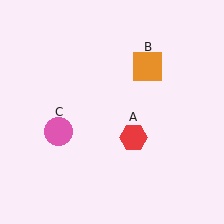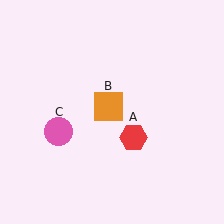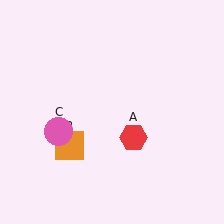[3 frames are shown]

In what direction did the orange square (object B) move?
The orange square (object B) moved down and to the left.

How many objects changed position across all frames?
1 object changed position: orange square (object B).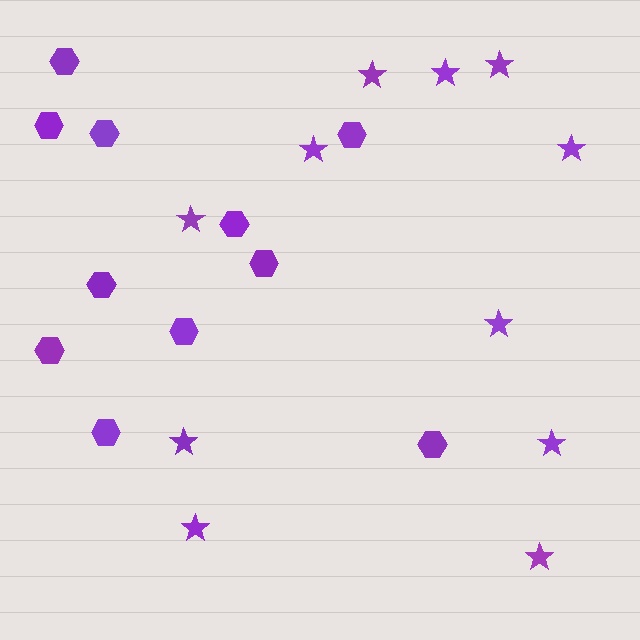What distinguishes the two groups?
There are 2 groups: one group of stars (11) and one group of hexagons (11).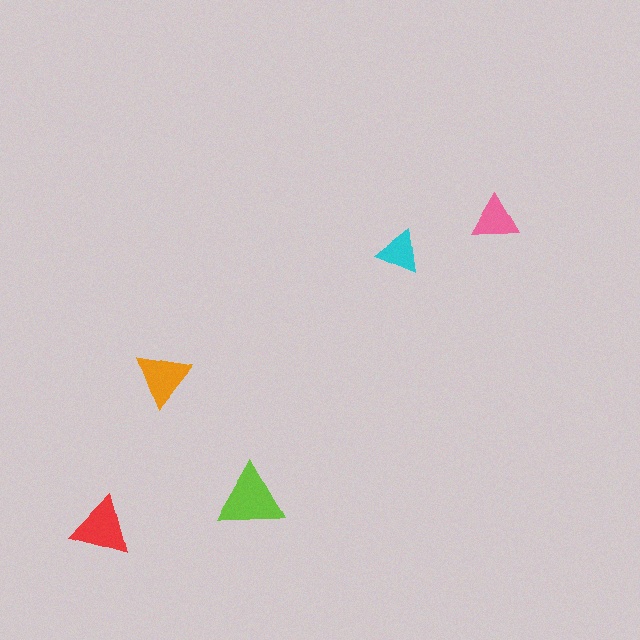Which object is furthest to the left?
The red triangle is leftmost.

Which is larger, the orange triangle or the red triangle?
The red one.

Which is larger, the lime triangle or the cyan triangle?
The lime one.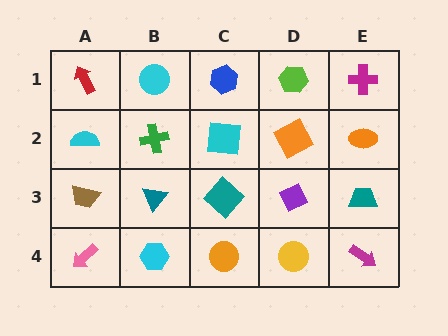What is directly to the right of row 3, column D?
A teal trapezoid.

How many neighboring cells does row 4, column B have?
3.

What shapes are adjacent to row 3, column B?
A green cross (row 2, column B), a cyan hexagon (row 4, column B), a brown trapezoid (row 3, column A), a teal diamond (row 3, column C).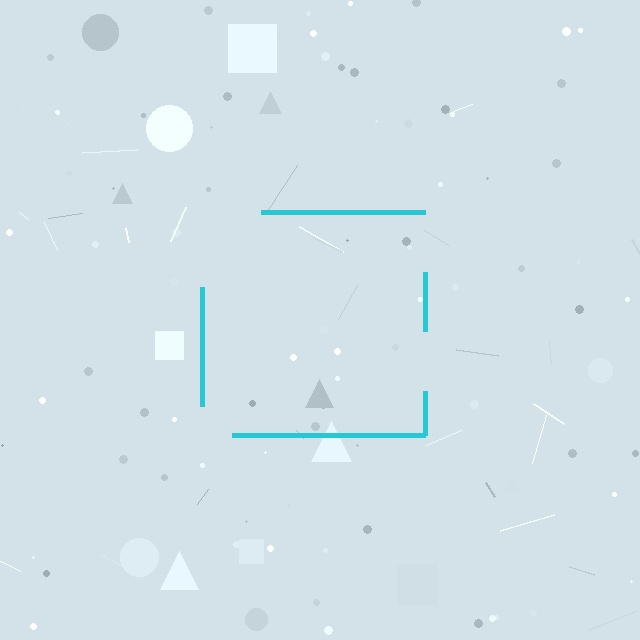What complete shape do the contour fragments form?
The contour fragments form a square.